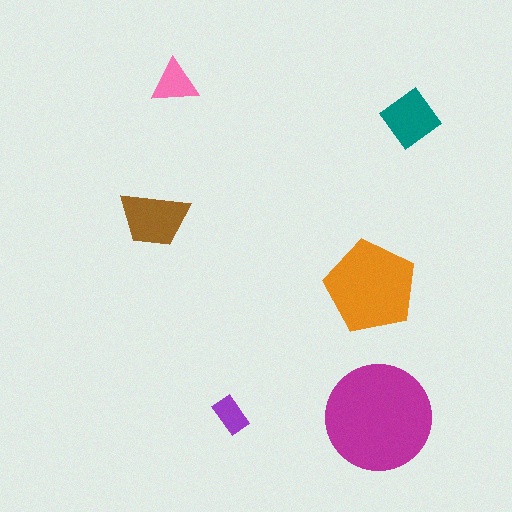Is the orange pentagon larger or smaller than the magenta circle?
Smaller.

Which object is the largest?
The magenta circle.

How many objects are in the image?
There are 6 objects in the image.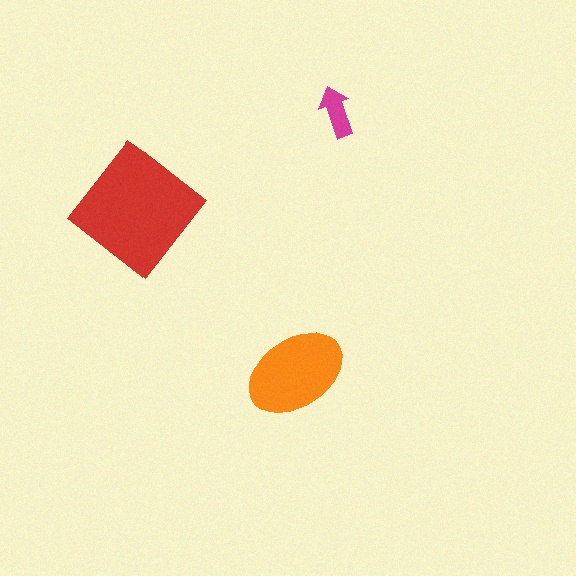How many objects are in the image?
There are 3 objects in the image.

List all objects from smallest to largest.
The magenta arrow, the orange ellipse, the red diamond.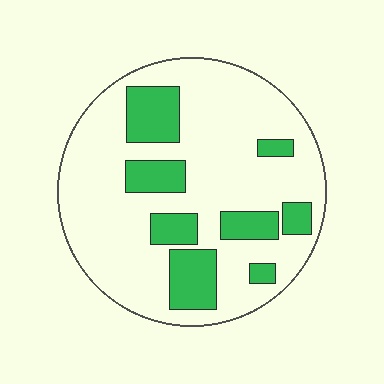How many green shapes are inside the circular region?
8.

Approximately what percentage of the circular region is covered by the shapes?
Approximately 25%.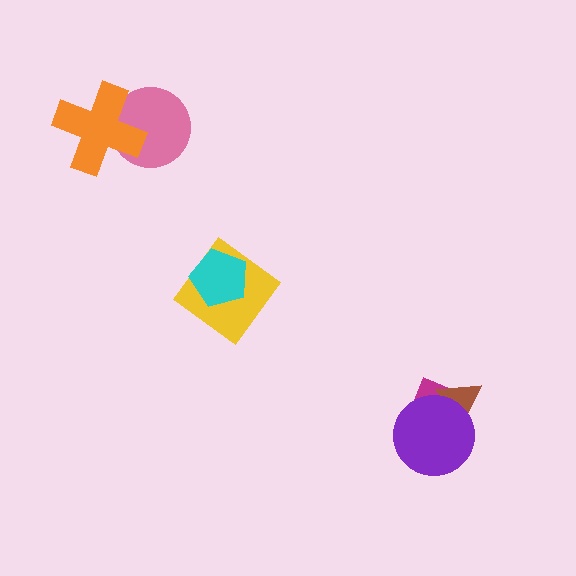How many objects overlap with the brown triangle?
2 objects overlap with the brown triangle.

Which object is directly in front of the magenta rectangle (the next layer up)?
The brown triangle is directly in front of the magenta rectangle.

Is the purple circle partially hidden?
No, no other shape covers it.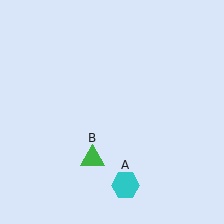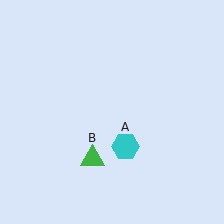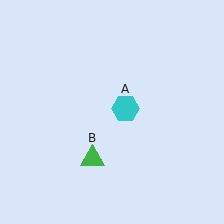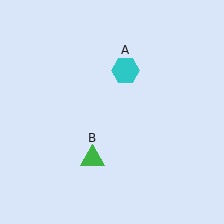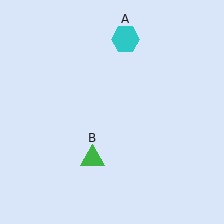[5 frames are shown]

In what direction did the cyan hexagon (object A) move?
The cyan hexagon (object A) moved up.